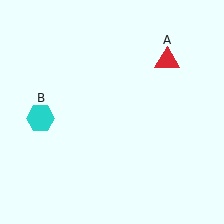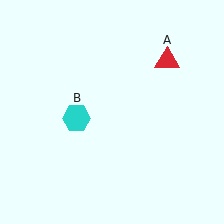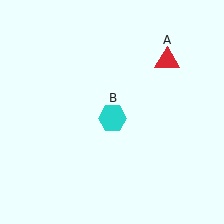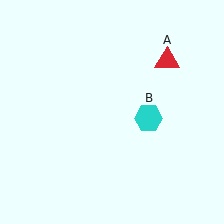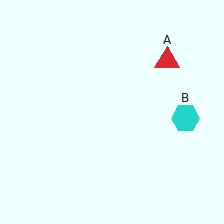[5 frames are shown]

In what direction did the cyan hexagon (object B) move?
The cyan hexagon (object B) moved right.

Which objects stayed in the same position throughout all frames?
Red triangle (object A) remained stationary.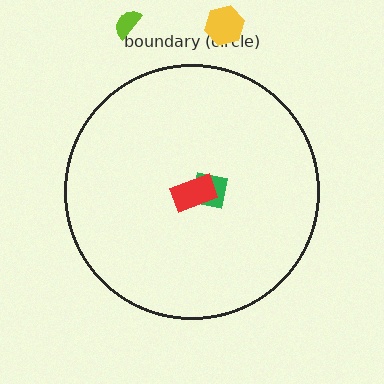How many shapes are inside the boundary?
2 inside, 2 outside.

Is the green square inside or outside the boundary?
Inside.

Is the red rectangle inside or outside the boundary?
Inside.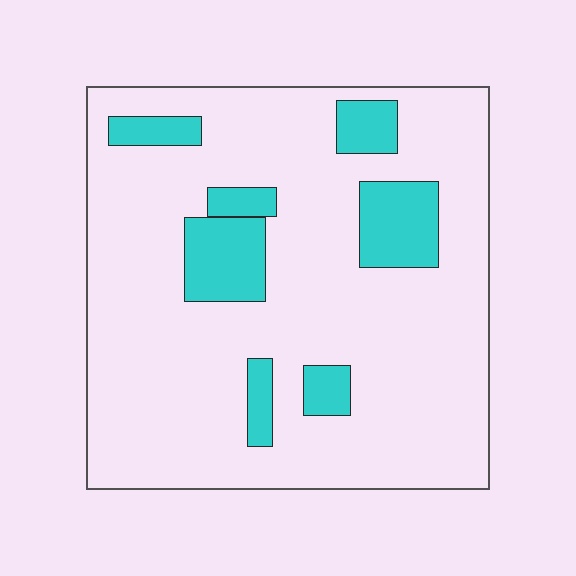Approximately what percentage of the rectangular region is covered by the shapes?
Approximately 15%.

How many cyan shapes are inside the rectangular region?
7.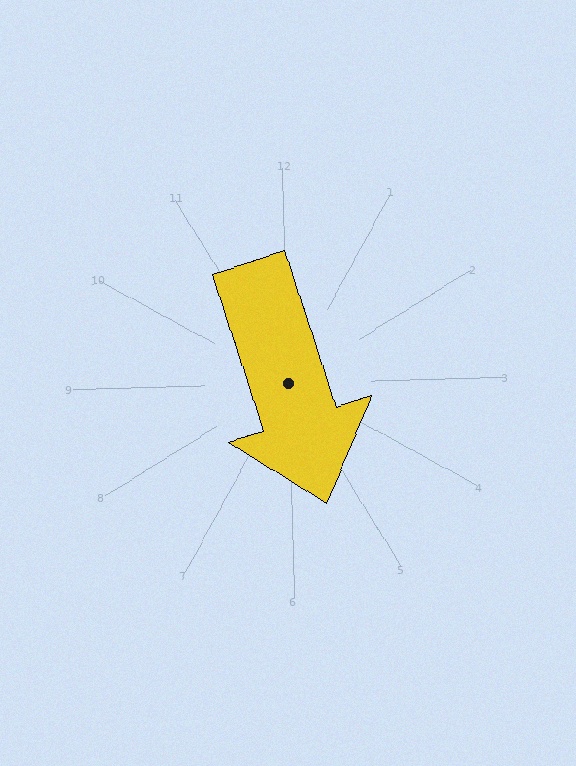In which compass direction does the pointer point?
South.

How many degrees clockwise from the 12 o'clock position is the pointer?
Approximately 163 degrees.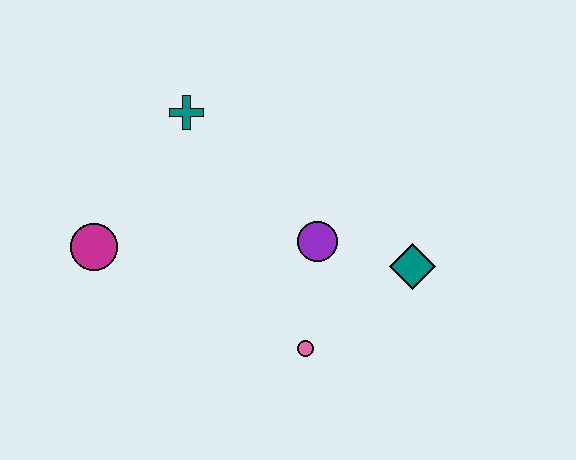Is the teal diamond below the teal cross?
Yes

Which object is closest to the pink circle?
The purple circle is closest to the pink circle.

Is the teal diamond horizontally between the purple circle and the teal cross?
No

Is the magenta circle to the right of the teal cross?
No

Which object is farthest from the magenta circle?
The teal diamond is farthest from the magenta circle.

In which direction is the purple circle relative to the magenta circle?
The purple circle is to the right of the magenta circle.